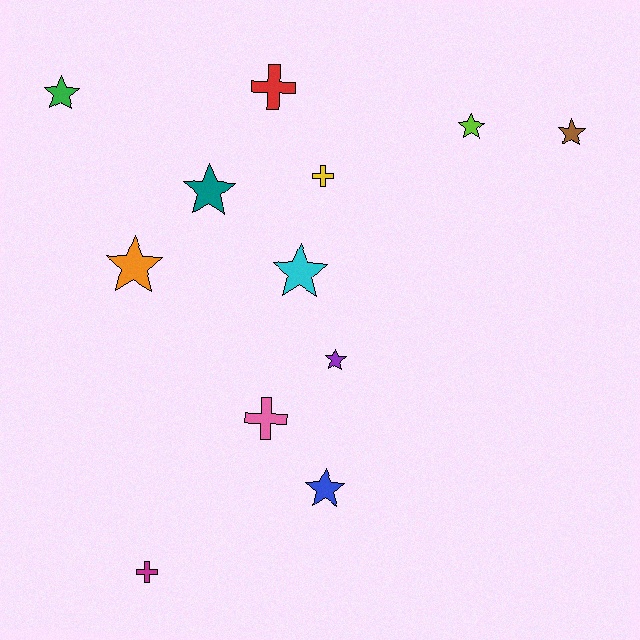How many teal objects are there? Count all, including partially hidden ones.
There is 1 teal object.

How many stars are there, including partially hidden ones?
There are 8 stars.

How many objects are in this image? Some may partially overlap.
There are 12 objects.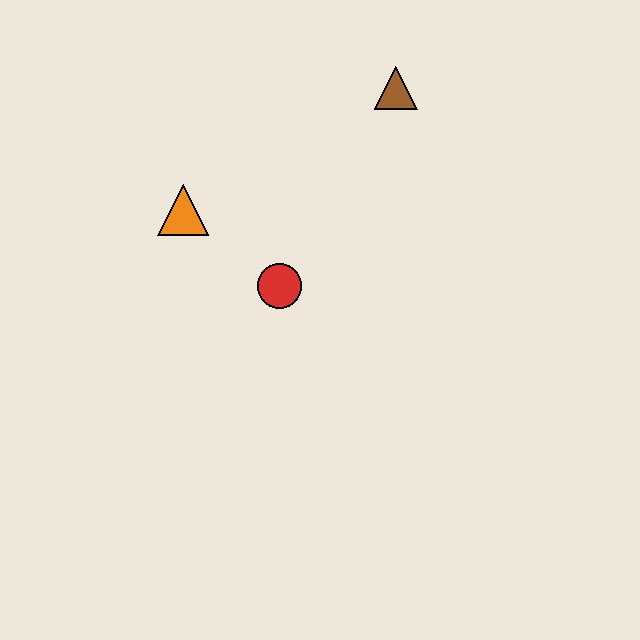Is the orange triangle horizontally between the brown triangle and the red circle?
No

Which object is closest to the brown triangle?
The red circle is closest to the brown triangle.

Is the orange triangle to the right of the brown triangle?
No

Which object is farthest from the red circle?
The brown triangle is farthest from the red circle.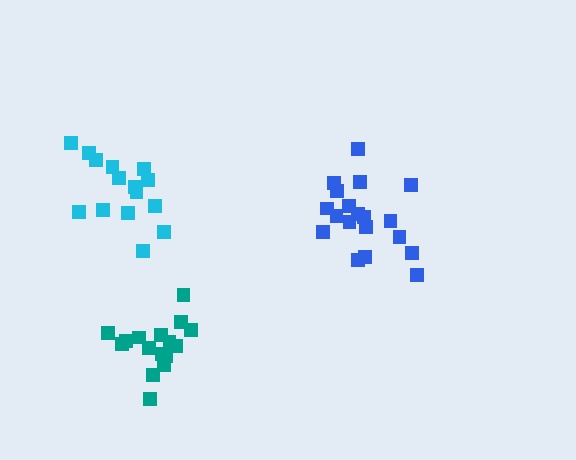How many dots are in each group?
Group 1: 15 dots, Group 2: 16 dots, Group 3: 19 dots (50 total).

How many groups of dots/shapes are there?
There are 3 groups.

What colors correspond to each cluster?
The clusters are colored: cyan, teal, blue.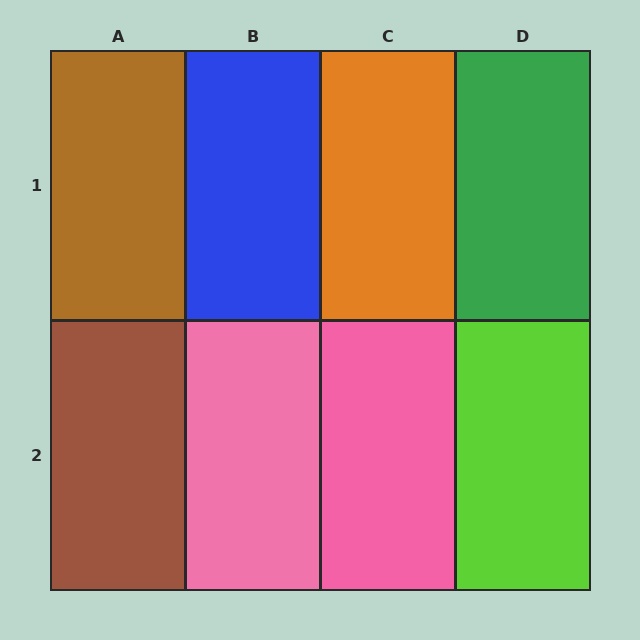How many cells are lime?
1 cell is lime.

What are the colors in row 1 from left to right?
Brown, blue, orange, green.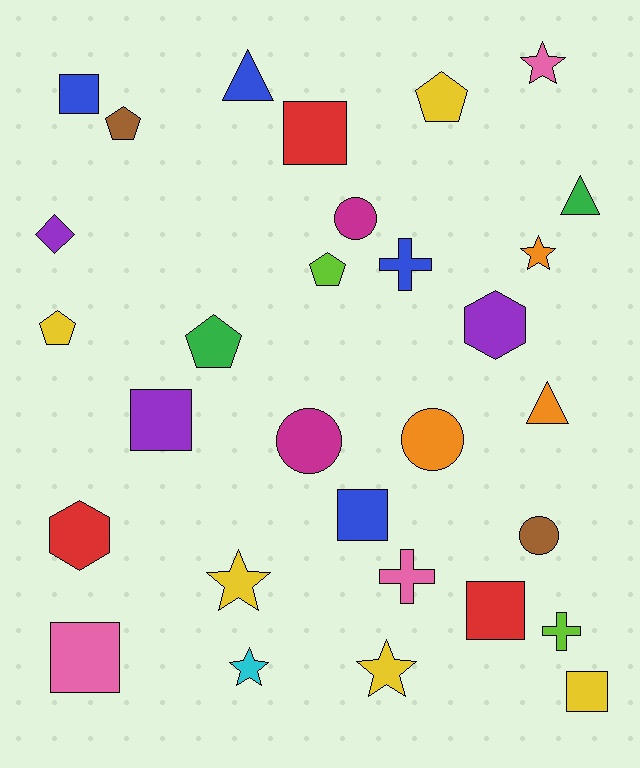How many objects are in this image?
There are 30 objects.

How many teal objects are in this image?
There are no teal objects.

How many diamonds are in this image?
There is 1 diamond.